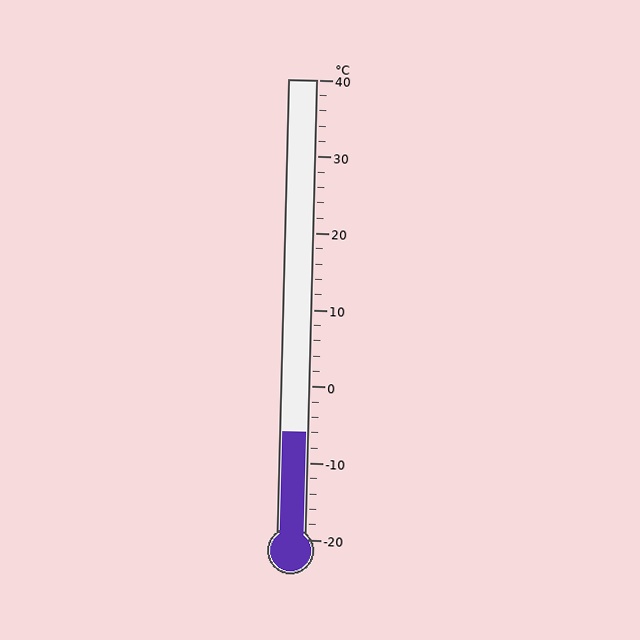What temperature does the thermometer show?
The thermometer shows approximately -6°C.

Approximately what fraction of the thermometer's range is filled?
The thermometer is filled to approximately 25% of its range.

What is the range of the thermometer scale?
The thermometer scale ranges from -20°C to 40°C.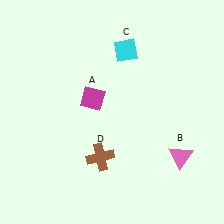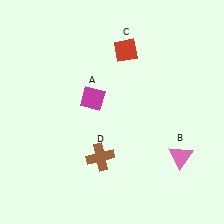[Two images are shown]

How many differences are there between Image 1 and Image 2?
There is 1 difference between the two images.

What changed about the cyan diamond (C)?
In Image 1, C is cyan. In Image 2, it changed to red.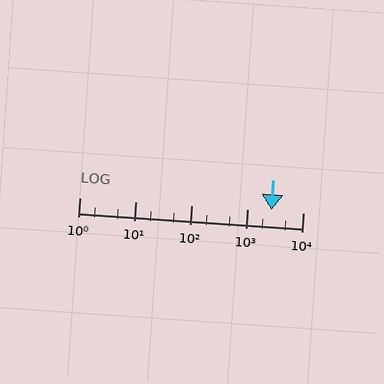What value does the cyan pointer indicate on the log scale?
The pointer indicates approximately 2700.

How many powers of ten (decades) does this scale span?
The scale spans 4 decades, from 1 to 10000.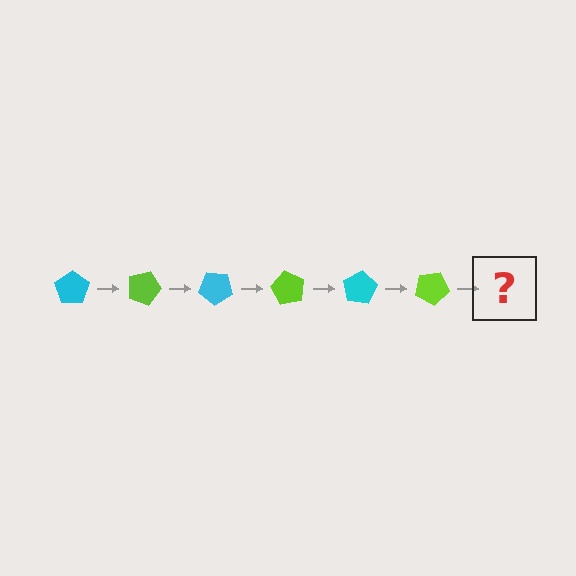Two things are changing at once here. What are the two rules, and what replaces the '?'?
The two rules are that it rotates 20 degrees each step and the color cycles through cyan and lime. The '?' should be a cyan pentagon, rotated 120 degrees from the start.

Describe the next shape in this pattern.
It should be a cyan pentagon, rotated 120 degrees from the start.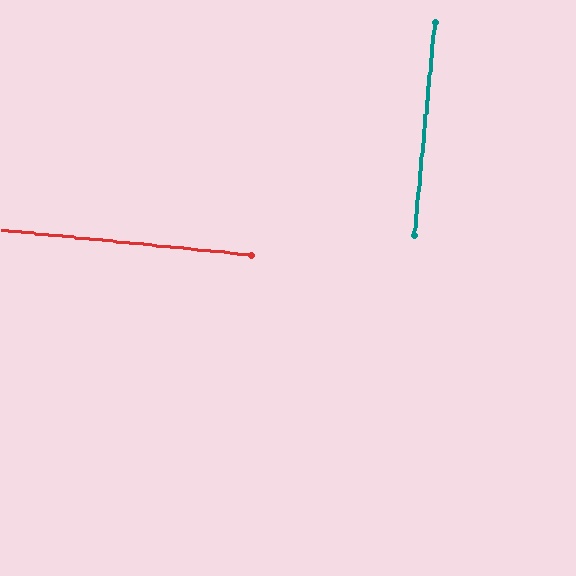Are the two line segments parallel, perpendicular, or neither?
Perpendicular — they meet at approximately 90°.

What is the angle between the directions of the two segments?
Approximately 90 degrees.